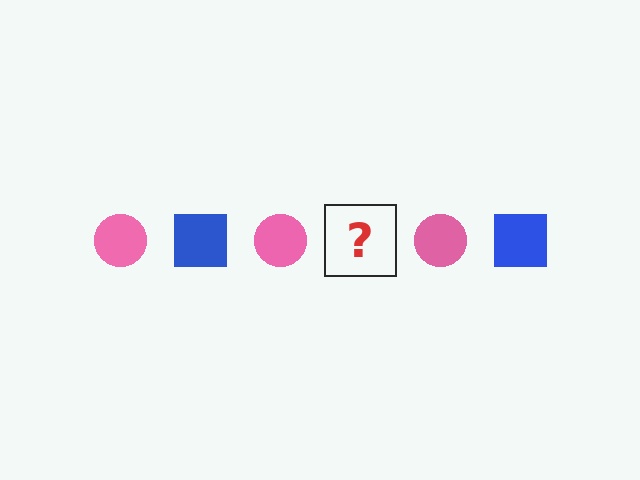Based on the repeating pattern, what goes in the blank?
The blank should be a blue square.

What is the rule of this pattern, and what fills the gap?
The rule is that the pattern alternates between pink circle and blue square. The gap should be filled with a blue square.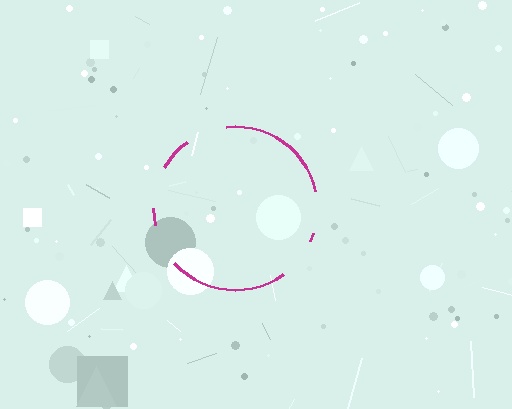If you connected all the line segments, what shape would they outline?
They would outline a circle.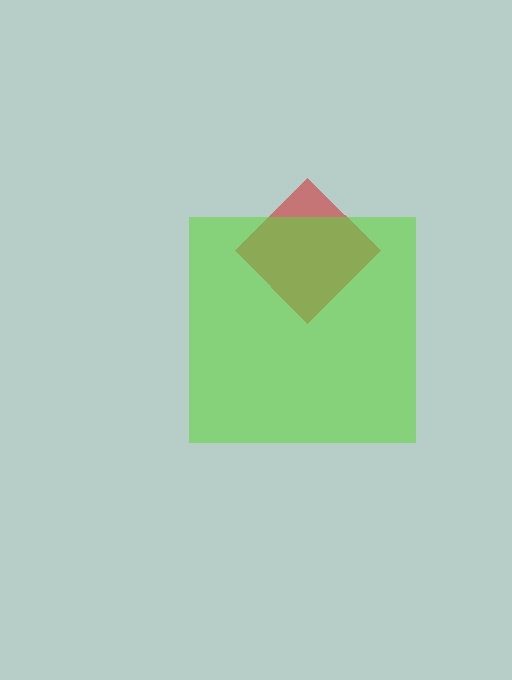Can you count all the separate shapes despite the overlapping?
Yes, there are 2 separate shapes.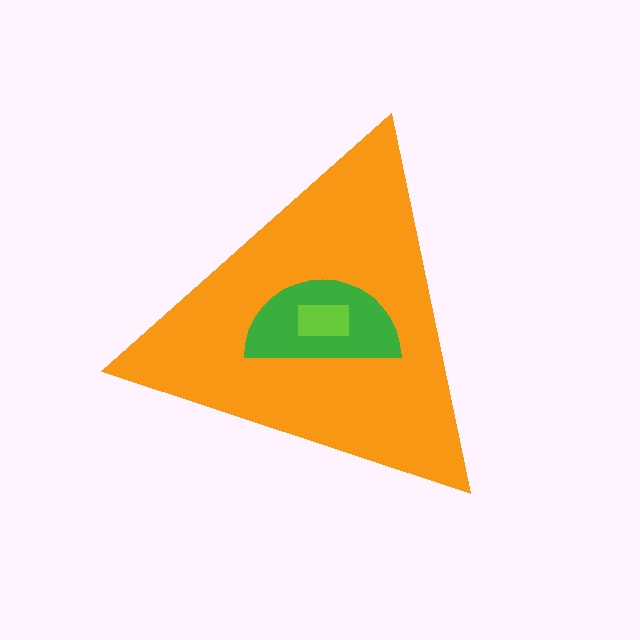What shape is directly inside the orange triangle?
The green semicircle.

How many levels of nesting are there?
3.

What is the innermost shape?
The lime rectangle.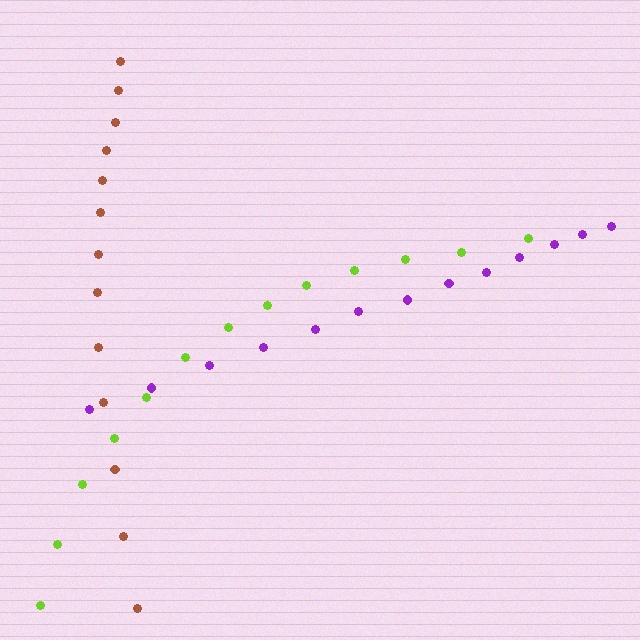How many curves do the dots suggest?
There are 3 distinct paths.